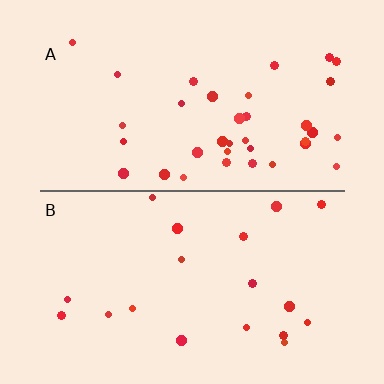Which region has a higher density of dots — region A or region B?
A (the top).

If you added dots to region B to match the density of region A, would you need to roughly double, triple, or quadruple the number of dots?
Approximately double.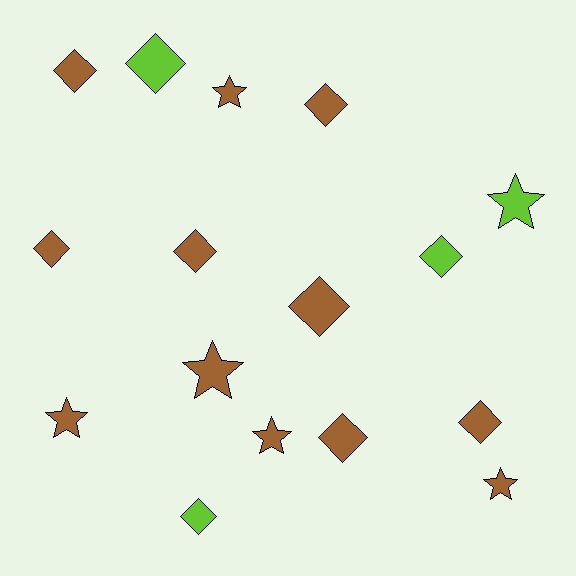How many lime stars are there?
There is 1 lime star.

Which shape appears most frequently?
Diamond, with 10 objects.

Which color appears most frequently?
Brown, with 12 objects.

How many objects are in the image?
There are 16 objects.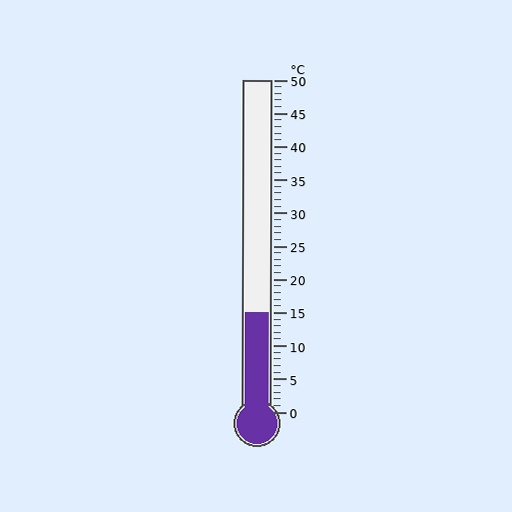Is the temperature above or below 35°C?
The temperature is below 35°C.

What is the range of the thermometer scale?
The thermometer scale ranges from 0°C to 50°C.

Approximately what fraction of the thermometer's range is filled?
The thermometer is filled to approximately 30% of its range.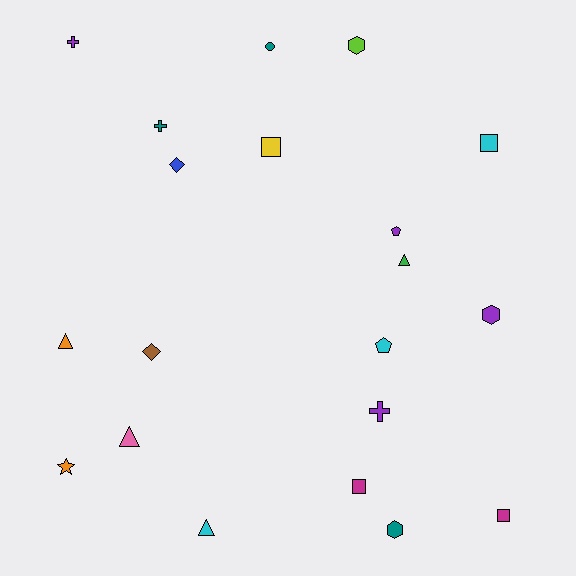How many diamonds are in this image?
There are 2 diamonds.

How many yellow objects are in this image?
There is 1 yellow object.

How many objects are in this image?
There are 20 objects.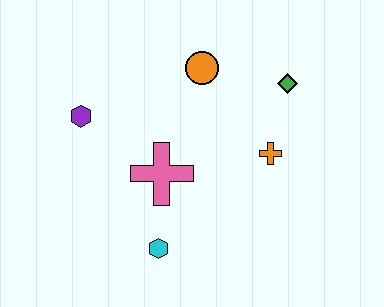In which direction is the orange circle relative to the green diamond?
The orange circle is to the left of the green diamond.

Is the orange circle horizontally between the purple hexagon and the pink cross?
No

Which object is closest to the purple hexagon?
The pink cross is closest to the purple hexagon.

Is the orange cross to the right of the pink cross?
Yes